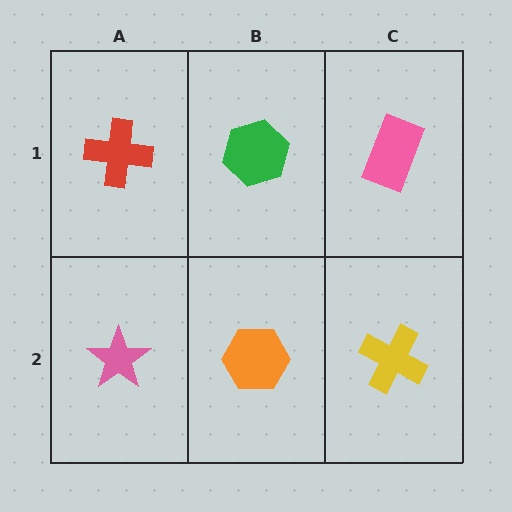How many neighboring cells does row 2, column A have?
2.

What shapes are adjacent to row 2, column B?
A green hexagon (row 1, column B), a pink star (row 2, column A), a yellow cross (row 2, column C).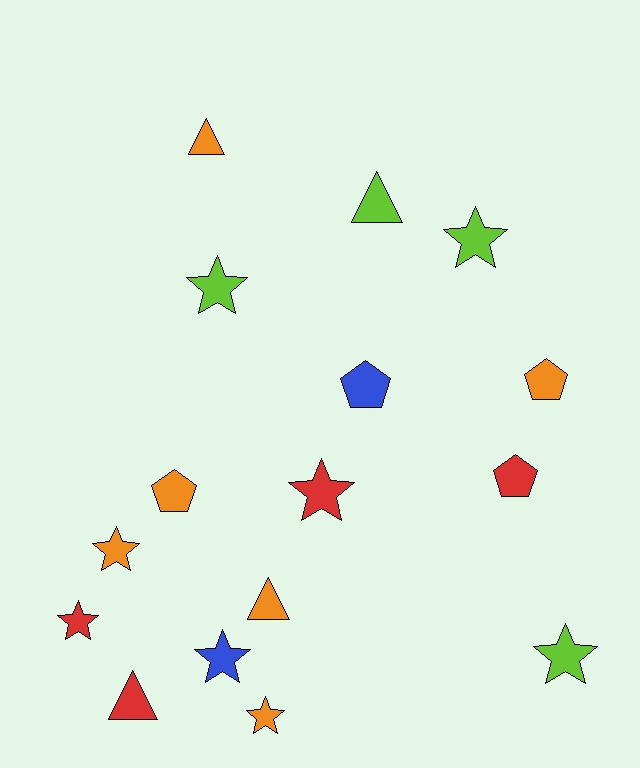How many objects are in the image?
There are 16 objects.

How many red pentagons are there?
There is 1 red pentagon.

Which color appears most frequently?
Orange, with 6 objects.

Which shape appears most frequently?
Star, with 8 objects.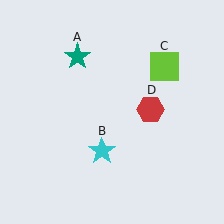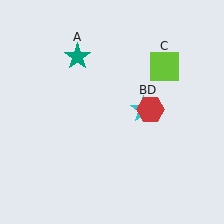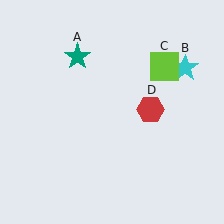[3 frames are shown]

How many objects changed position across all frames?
1 object changed position: cyan star (object B).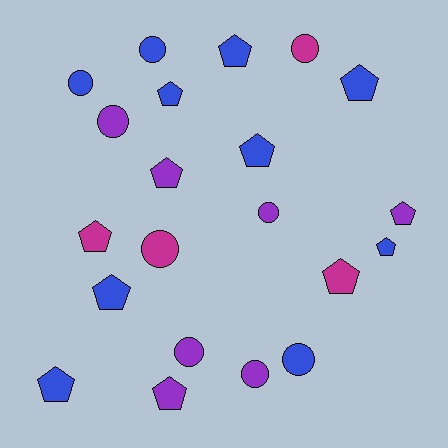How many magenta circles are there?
There are 2 magenta circles.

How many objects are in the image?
There are 21 objects.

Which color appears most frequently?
Blue, with 10 objects.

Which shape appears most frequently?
Pentagon, with 12 objects.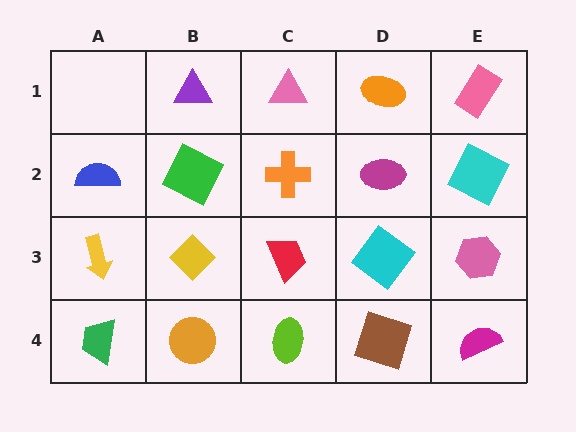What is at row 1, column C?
A pink triangle.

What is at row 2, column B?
A green square.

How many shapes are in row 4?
5 shapes.